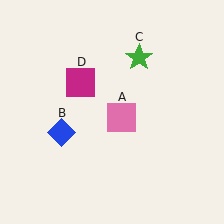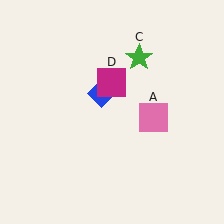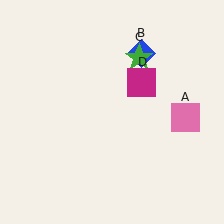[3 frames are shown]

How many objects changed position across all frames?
3 objects changed position: pink square (object A), blue diamond (object B), magenta square (object D).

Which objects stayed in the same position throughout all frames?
Green star (object C) remained stationary.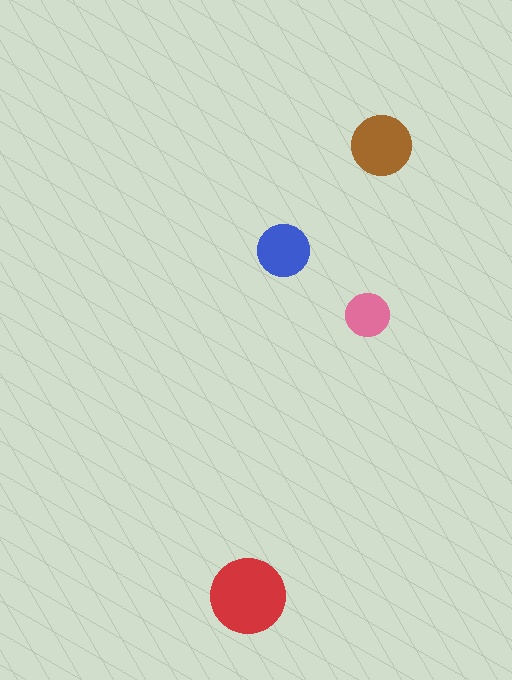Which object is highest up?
The brown circle is topmost.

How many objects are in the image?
There are 4 objects in the image.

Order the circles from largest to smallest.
the red one, the brown one, the blue one, the pink one.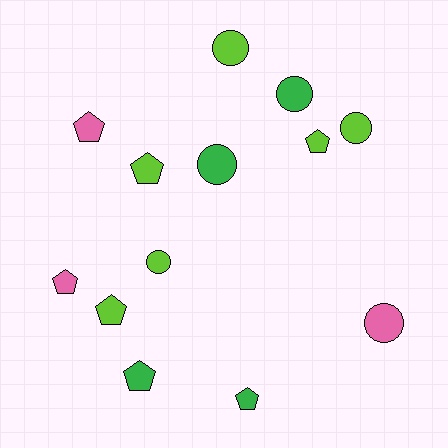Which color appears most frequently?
Lime, with 6 objects.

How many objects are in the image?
There are 13 objects.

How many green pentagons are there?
There are 2 green pentagons.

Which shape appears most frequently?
Pentagon, with 7 objects.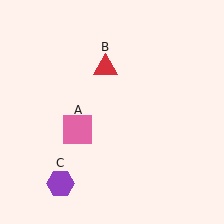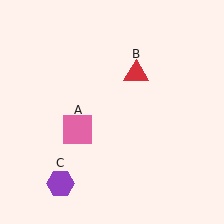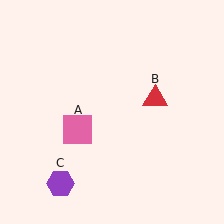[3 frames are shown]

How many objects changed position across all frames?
1 object changed position: red triangle (object B).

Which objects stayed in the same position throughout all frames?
Pink square (object A) and purple hexagon (object C) remained stationary.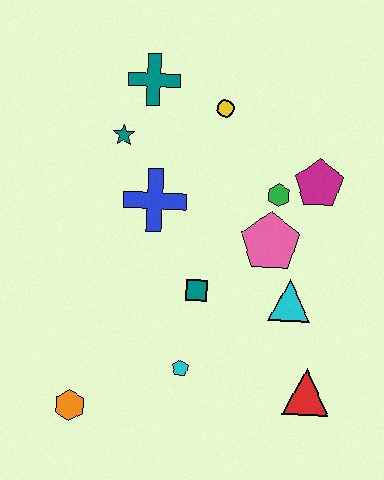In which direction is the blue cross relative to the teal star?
The blue cross is below the teal star.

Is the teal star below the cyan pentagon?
No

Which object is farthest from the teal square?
The teal cross is farthest from the teal square.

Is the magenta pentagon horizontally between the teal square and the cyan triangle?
No